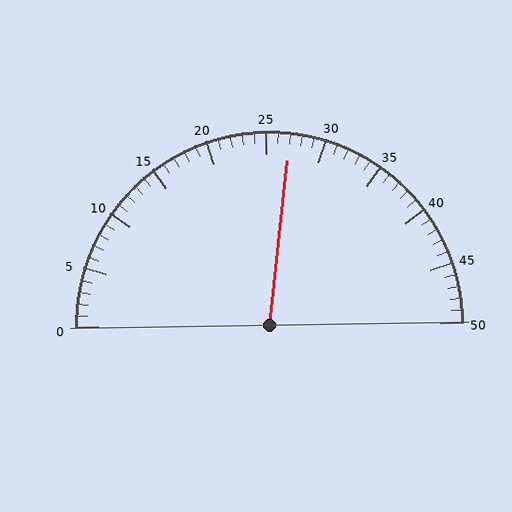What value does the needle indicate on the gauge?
The needle indicates approximately 27.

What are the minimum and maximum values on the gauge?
The gauge ranges from 0 to 50.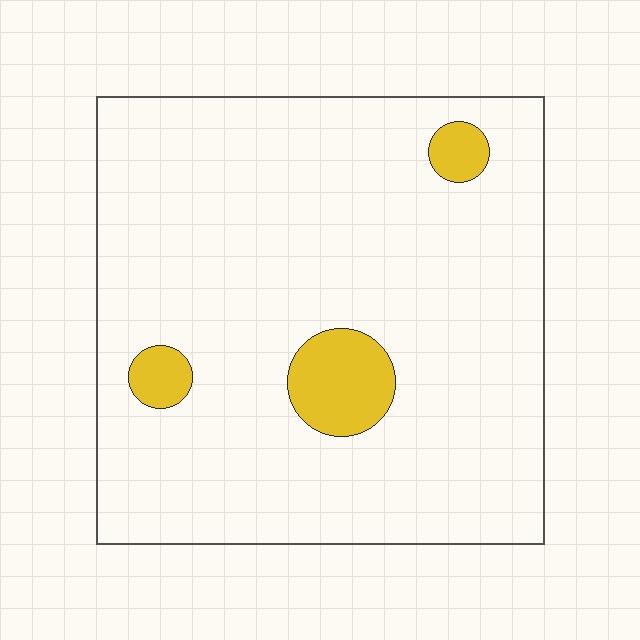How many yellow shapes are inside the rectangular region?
3.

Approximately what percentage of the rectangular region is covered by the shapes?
Approximately 10%.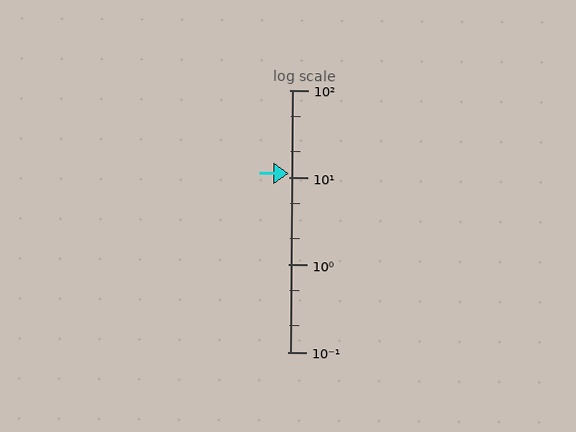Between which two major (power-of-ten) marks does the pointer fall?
The pointer is between 10 and 100.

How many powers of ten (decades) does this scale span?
The scale spans 3 decades, from 0.1 to 100.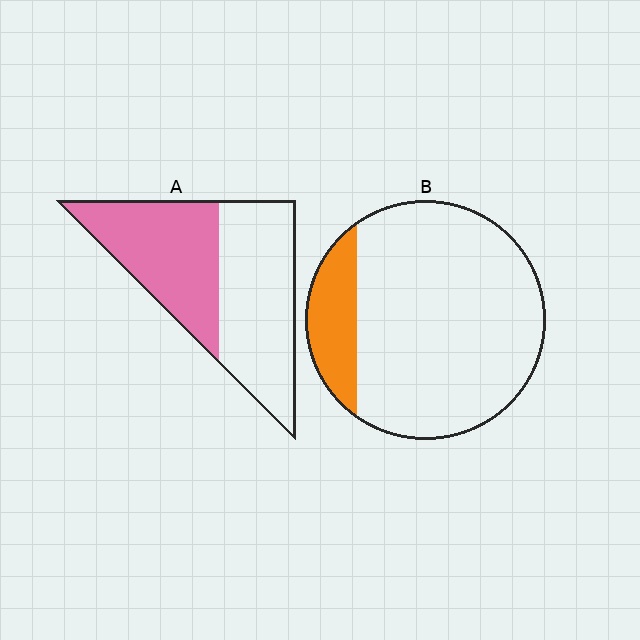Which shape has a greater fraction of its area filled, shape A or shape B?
Shape A.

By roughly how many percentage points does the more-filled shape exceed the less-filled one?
By roughly 30 percentage points (A over B).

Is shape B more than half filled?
No.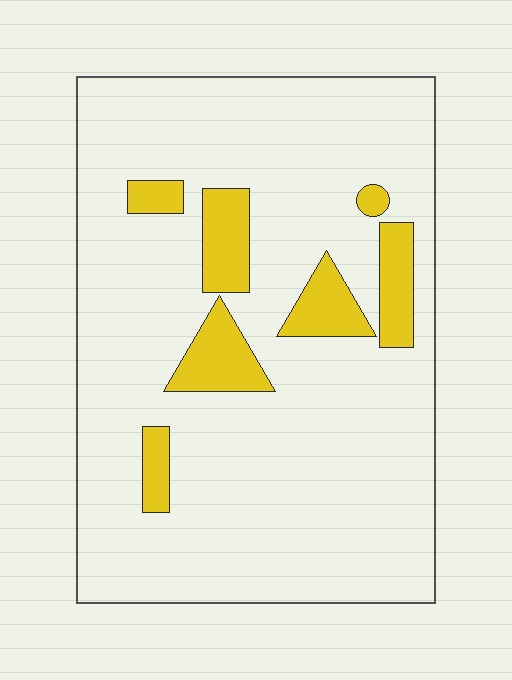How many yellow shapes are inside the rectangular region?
7.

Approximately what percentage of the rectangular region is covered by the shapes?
Approximately 15%.